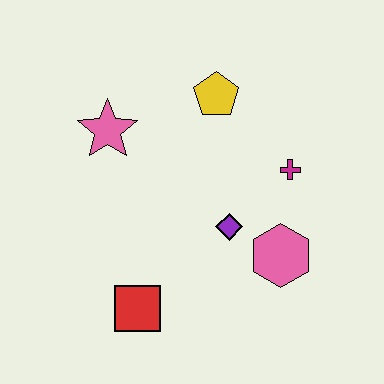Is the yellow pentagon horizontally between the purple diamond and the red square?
Yes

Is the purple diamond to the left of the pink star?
No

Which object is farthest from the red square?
The yellow pentagon is farthest from the red square.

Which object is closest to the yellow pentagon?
The magenta cross is closest to the yellow pentagon.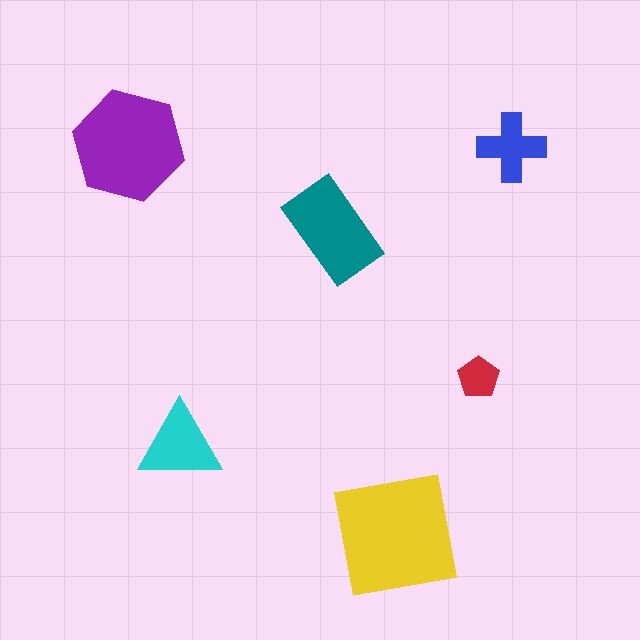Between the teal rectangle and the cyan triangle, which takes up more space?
The teal rectangle.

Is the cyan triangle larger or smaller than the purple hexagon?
Smaller.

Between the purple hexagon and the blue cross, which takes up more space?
The purple hexagon.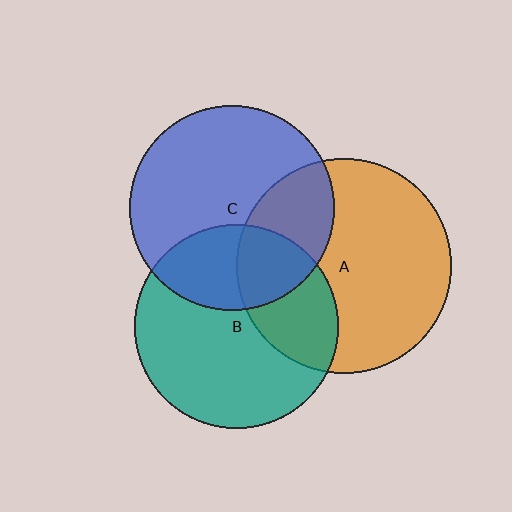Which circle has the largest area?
Circle A (orange).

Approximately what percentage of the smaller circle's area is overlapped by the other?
Approximately 30%.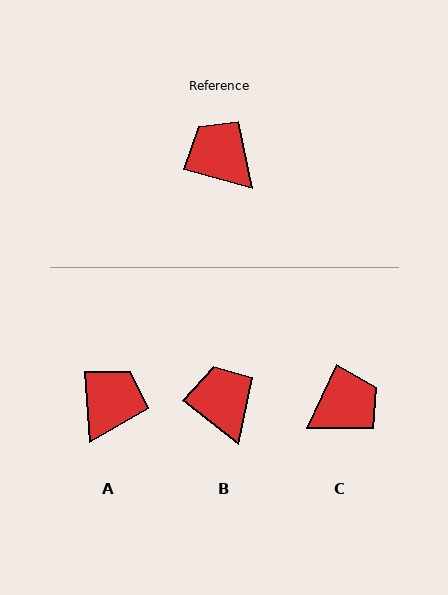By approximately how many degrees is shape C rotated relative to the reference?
Approximately 101 degrees clockwise.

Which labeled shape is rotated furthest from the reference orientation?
C, about 101 degrees away.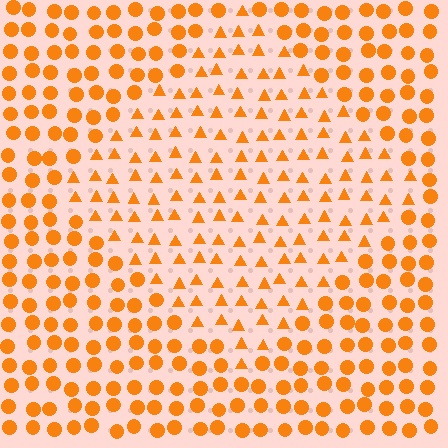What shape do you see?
I see a diamond.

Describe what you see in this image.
The image is filled with small orange elements arranged in a uniform grid. A diamond-shaped region contains triangles, while the surrounding area contains circles. The boundary is defined purely by the change in element shape.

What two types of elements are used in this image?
The image uses triangles inside the diamond region and circles outside it.